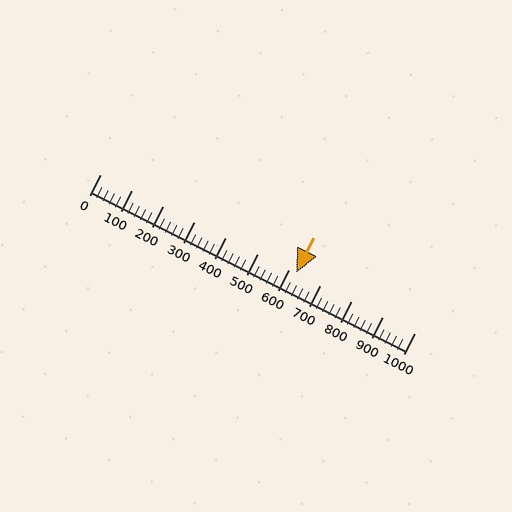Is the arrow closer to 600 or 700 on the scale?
The arrow is closer to 600.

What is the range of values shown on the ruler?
The ruler shows values from 0 to 1000.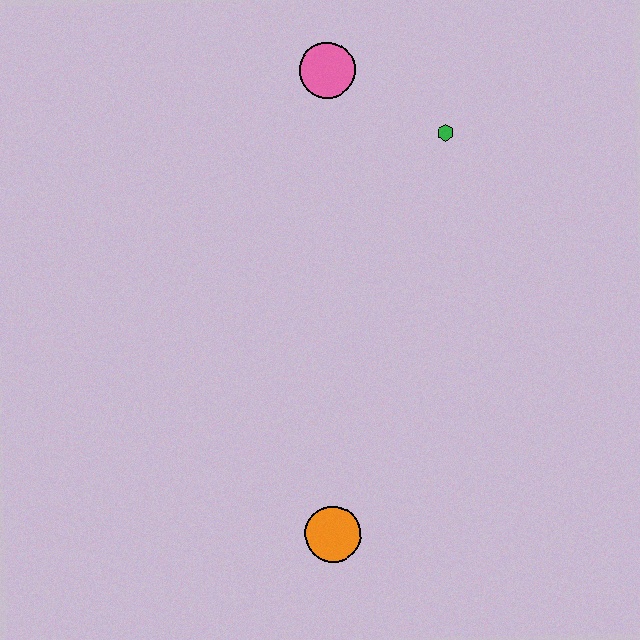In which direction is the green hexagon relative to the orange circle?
The green hexagon is above the orange circle.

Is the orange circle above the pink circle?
No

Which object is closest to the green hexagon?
The pink circle is closest to the green hexagon.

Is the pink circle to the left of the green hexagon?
Yes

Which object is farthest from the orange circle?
The pink circle is farthest from the orange circle.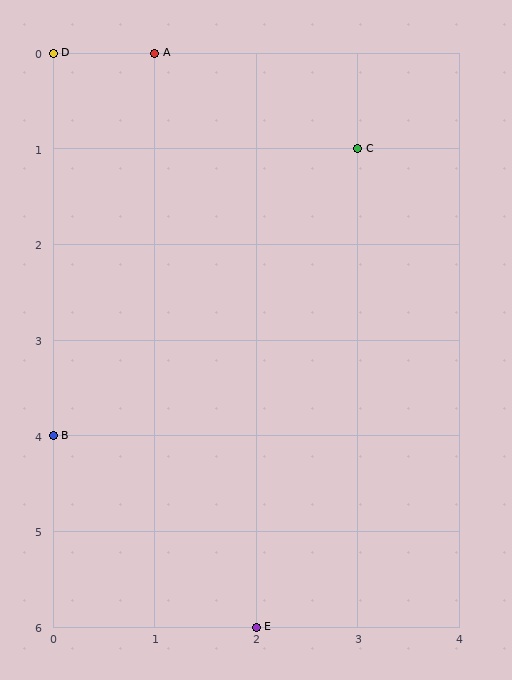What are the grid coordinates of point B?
Point B is at grid coordinates (0, 4).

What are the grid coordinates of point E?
Point E is at grid coordinates (2, 6).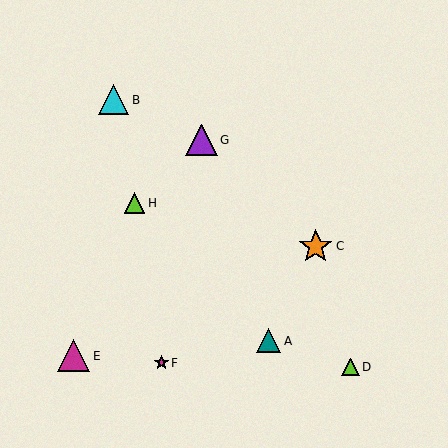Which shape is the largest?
The orange star (labeled C) is the largest.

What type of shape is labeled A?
Shape A is a teal triangle.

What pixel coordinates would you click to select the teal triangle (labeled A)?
Click at (269, 341) to select the teal triangle A.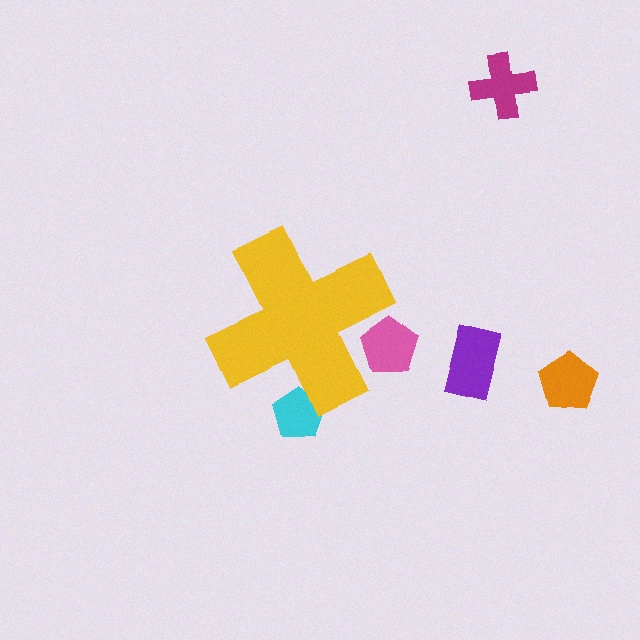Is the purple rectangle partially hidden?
No, the purple rectangle is fully visible.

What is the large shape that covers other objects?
A yellow cross.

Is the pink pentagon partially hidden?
Yes, the pink pentagon is partially hidden behind the yellow cross.